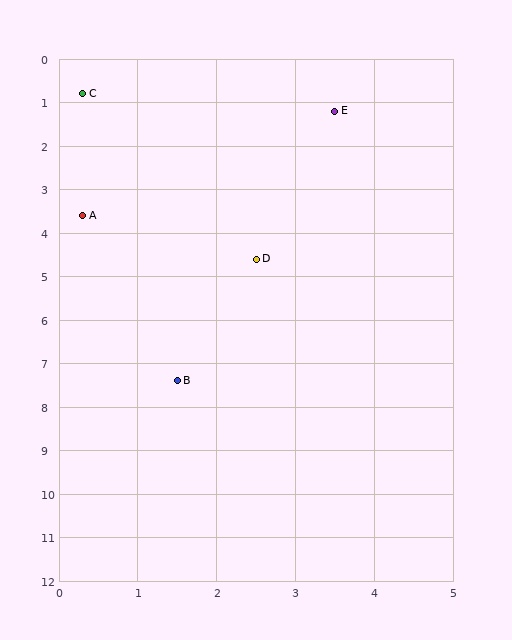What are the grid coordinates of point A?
Point A is at approximately (0.3, 3.6).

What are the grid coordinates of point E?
Point E is at approximately (3.5, 1.2).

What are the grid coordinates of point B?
Point B is at approximately (1.5, 7.4).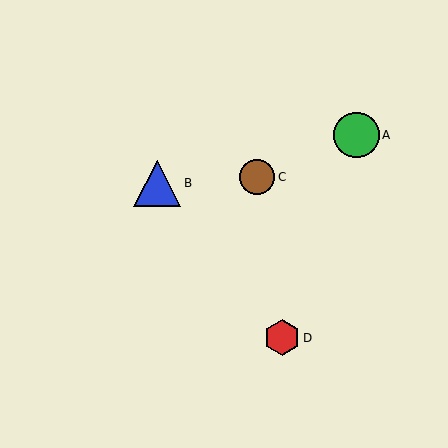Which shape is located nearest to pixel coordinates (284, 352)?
The red hexagon (labeled D) at (282, 338) is nearest to that location.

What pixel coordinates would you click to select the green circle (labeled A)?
Click at (356, 135) to select the green circle A.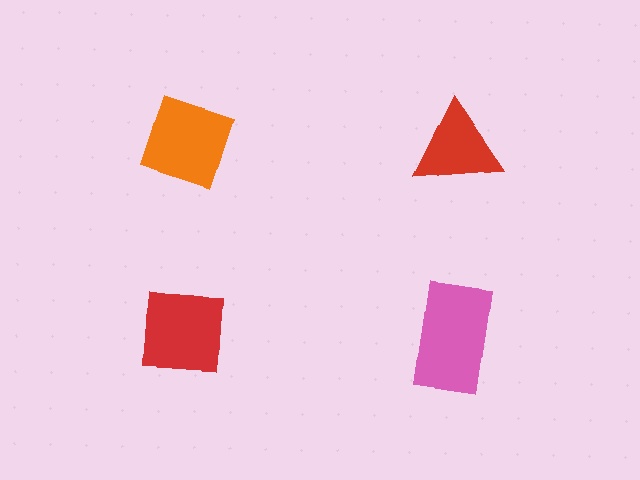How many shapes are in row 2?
2 shapes.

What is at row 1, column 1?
An orange diamond.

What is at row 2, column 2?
A pink rectangle.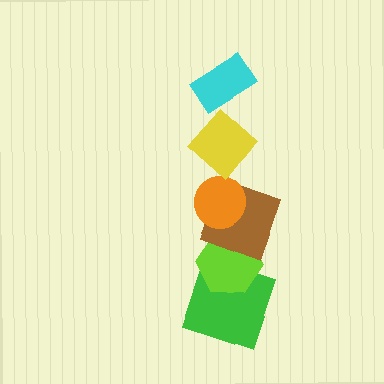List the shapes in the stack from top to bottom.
From top to bottom: the cyan rectangle, the yellow diamond, the orange circle, the brown square, the lime hexagon, the green square.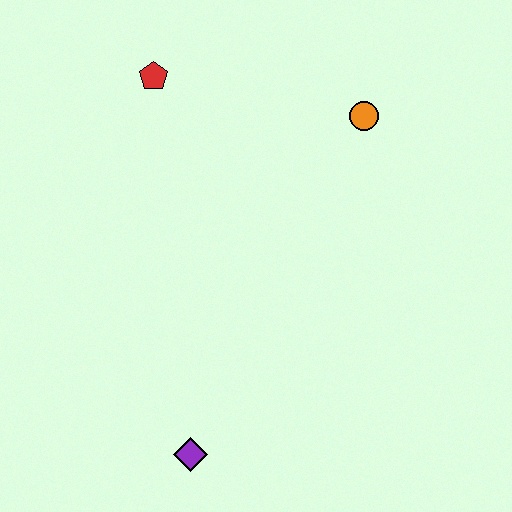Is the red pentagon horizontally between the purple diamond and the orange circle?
No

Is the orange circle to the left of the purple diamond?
No